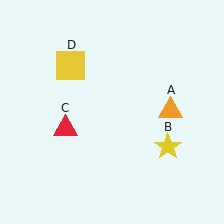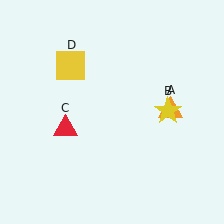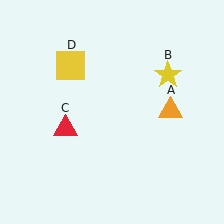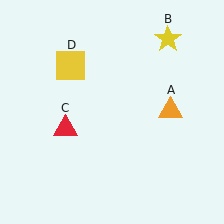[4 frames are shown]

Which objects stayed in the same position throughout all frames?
Orange triangle (object A) and red triangle (object C) and yellow square (object D) remained stationary.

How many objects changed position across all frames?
1 object changed position: yellow star (object B).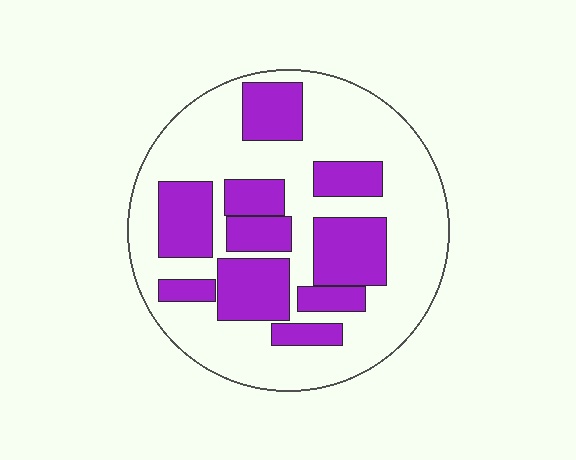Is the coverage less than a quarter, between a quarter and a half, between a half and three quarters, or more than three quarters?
Between a quarter and a half.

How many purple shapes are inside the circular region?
10.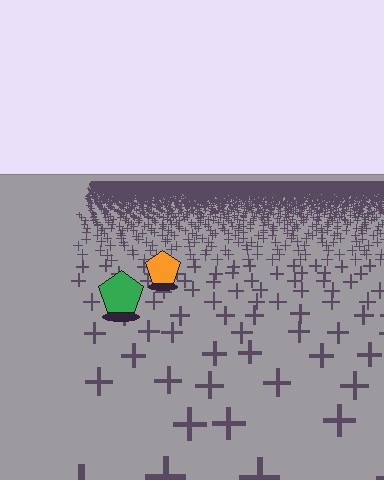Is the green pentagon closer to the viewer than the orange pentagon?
Yes. The green pentagon is closer — you can tell from the texture gradient: the ground texture is coarser near it.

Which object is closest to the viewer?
The green pentagon is closest. The texture marks near it are larger and more spread out.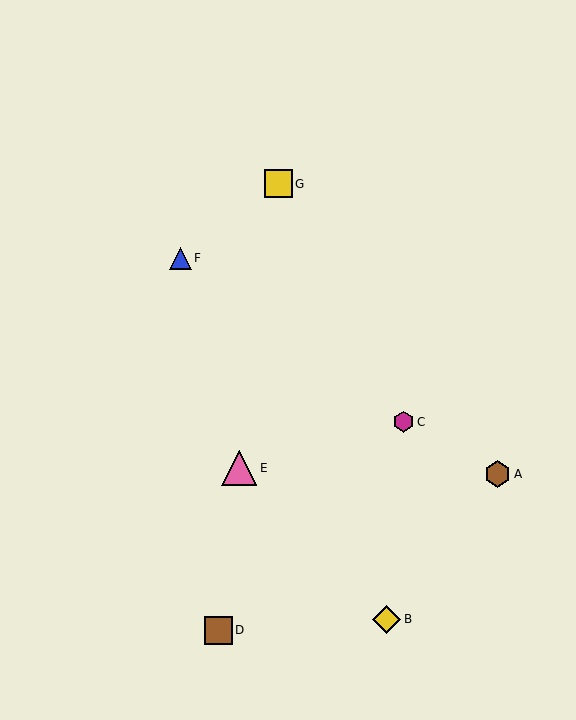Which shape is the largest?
The pink triangle (labeled E) is the largest.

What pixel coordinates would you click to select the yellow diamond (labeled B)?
Click at (387, 619) to select the yellow diamond B.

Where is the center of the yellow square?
The center of the yellow square is at (278, 184).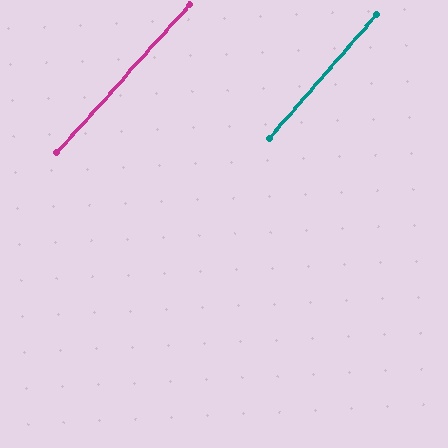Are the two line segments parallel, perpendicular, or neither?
Parallel — their directions differ by only 1.0°.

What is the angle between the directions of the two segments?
Approximately 1 degree.